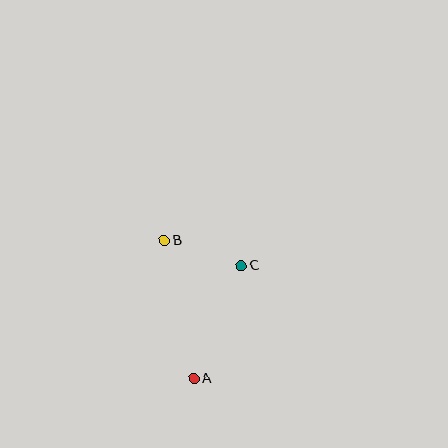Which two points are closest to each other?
Points B and C are closest to each other.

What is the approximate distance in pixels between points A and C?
The distance between A and C is approximately 122 pixels.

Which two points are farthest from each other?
Points A and B are farthest from each other.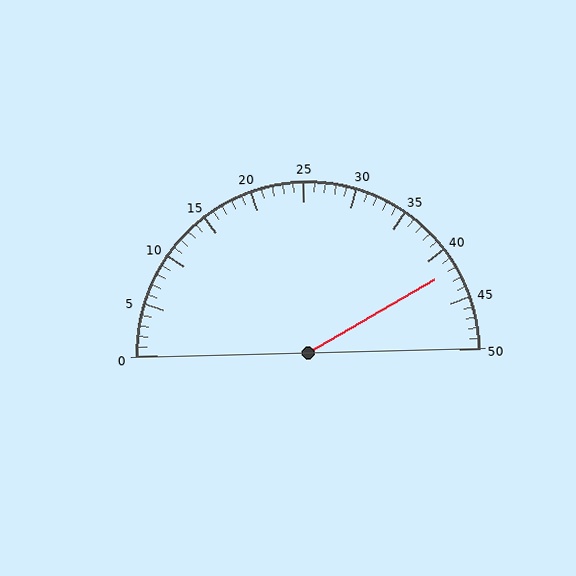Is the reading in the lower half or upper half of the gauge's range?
The reading is in the upper half of the range (0 to 50).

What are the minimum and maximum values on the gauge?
The gauge ranges from 0 to 50.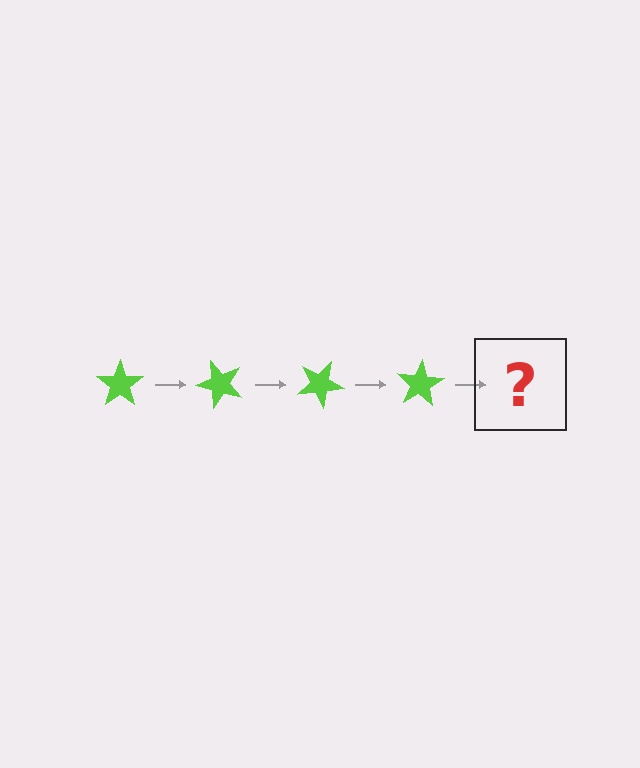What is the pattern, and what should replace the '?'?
The pattern is that the star rotates 50 degrees each step. The '?' should be a lime star rotated 200 degrees.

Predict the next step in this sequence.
The next step is a lime star rotated 200 degrees.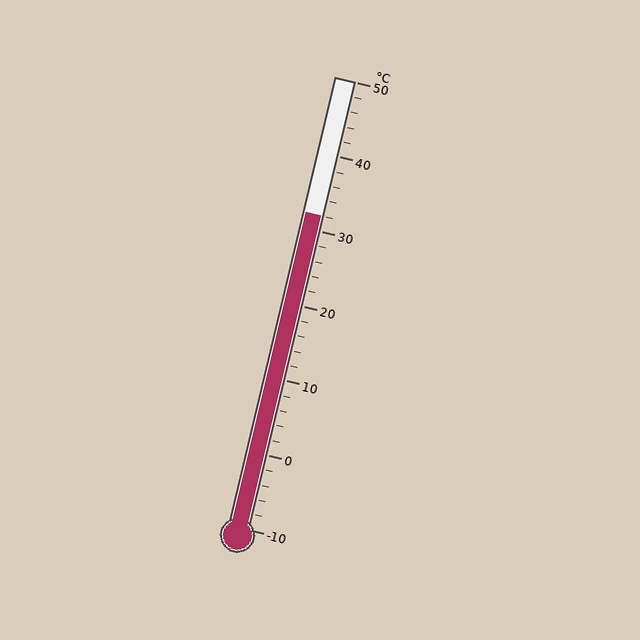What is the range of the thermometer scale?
The thermometer scale ranges from -10°C to 50°C.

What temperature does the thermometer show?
The thermometer shows approximately 32°C.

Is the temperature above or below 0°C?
The temperature is above 0°C.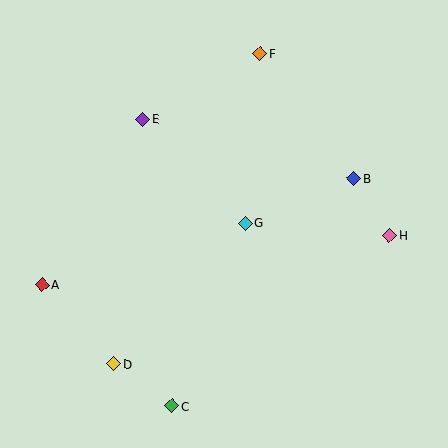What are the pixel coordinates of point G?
Point G is at (245, 223).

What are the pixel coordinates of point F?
Point F is at (260, 53).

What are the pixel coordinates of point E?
Point E is at (142, 119).